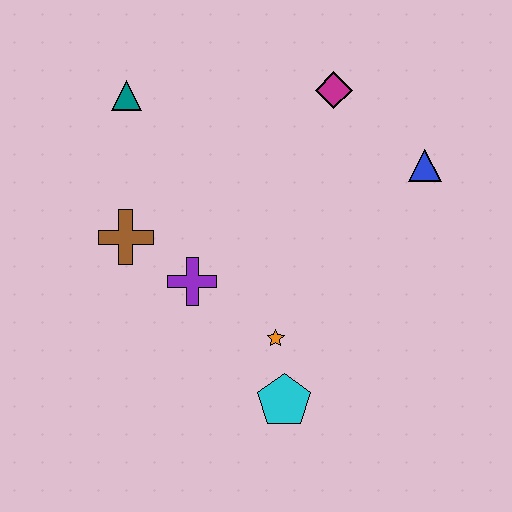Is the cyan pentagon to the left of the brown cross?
No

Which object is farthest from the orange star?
The teal triangle is farthest from the orange star.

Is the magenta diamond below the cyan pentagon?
No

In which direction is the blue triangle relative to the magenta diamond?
The blue triangle is to the right of the magenta diamond.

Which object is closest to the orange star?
The cyan pentagon is closest to the orange star.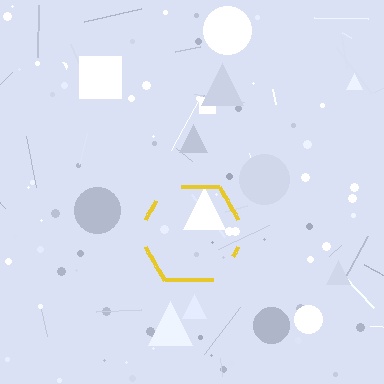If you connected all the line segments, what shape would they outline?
They would outline a hexagon.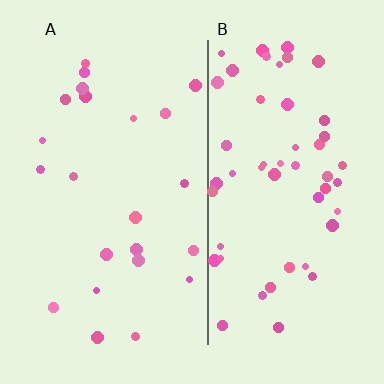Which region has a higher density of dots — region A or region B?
B (the right).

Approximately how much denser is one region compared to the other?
Approximately 2.3× — region B over region A.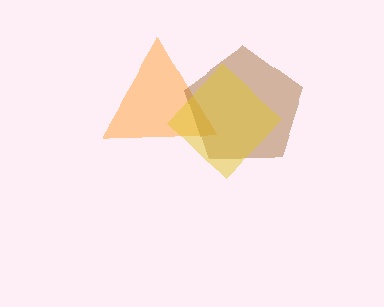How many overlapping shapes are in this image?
There are 3 overlapping shapes in the image.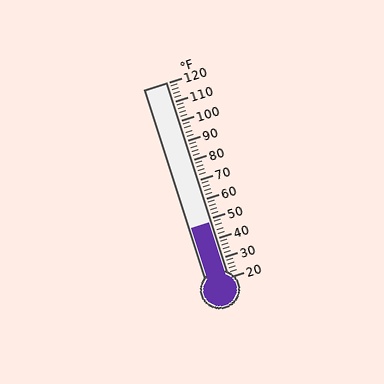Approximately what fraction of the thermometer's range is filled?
The thermometer is filled to approximately 30% of its range.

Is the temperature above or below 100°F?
The temperature is below 100°F.